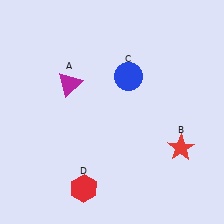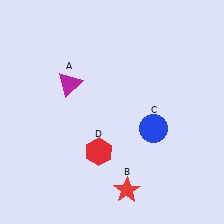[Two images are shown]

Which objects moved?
The objects that moved are: the red star (B), the blue circle (C), the red hexagon (D).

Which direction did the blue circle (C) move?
The blue circle (C) moved down.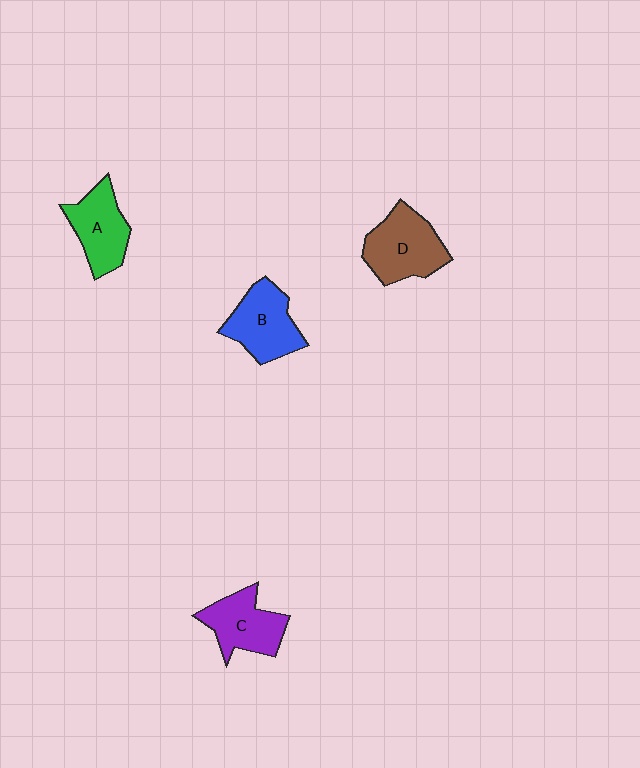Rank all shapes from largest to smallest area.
From largest to smallest: D (brown), B (blue), C (purple), A (green).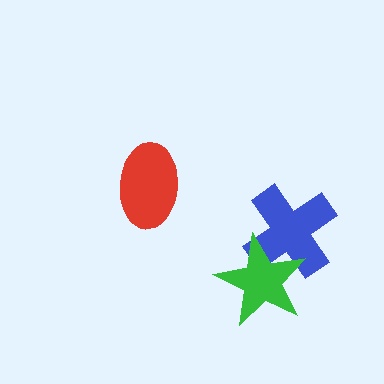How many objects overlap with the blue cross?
1 object overlaps with the blue cross.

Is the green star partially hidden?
No, no other shape covers it.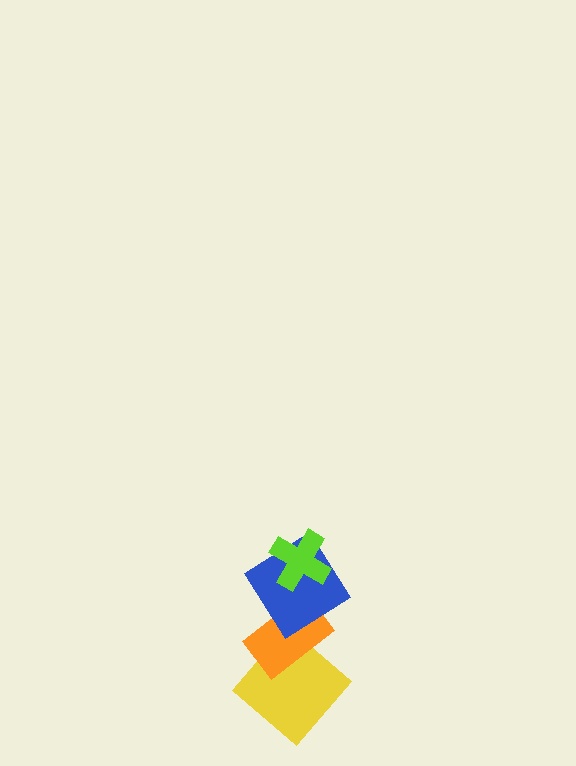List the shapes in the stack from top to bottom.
From top to bottom: the lime cross, the blue diamond, the orange rectangle, the yellow diamond.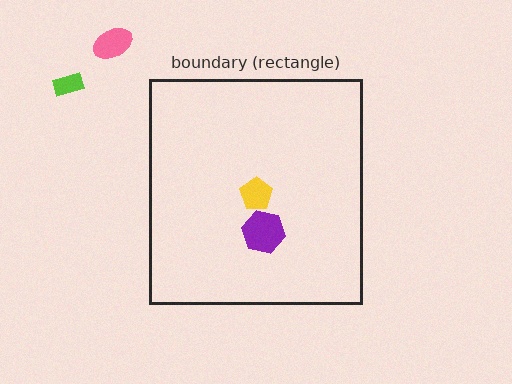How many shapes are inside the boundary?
2 inside, 2 outside.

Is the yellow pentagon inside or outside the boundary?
Inside.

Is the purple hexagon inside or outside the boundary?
Inside.